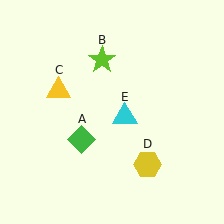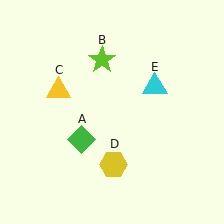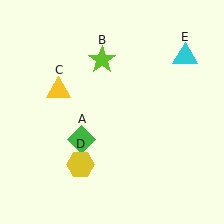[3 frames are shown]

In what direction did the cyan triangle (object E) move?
The cyan triangle (object E) moved up and to the right.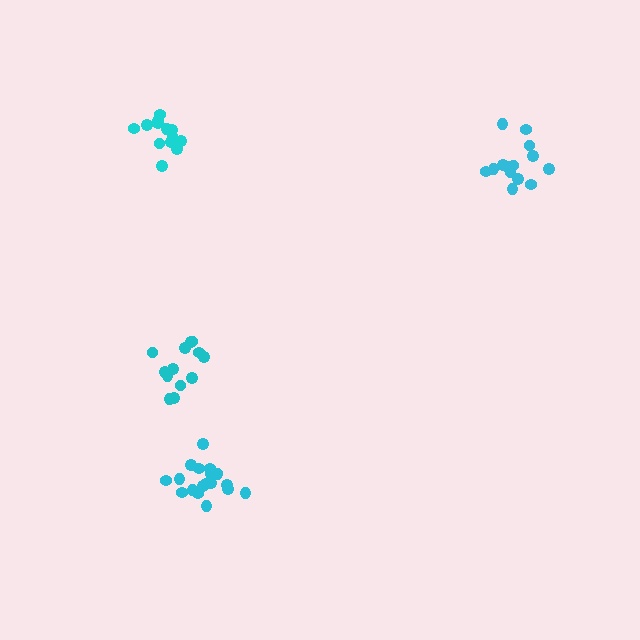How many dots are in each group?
Group 1: 19 dots, Group 2: 13 dots, Group 3: 14 dots, Group 4: 13 dots (59 total).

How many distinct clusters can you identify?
There are 4 distinct clusters.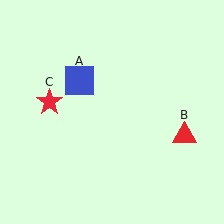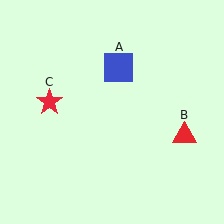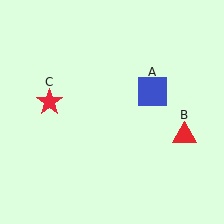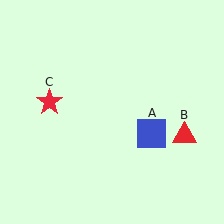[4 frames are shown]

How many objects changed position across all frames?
1 object changed position: blue square (object A).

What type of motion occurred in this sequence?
The blue square (object A) rotated clockwise around the center of the scene.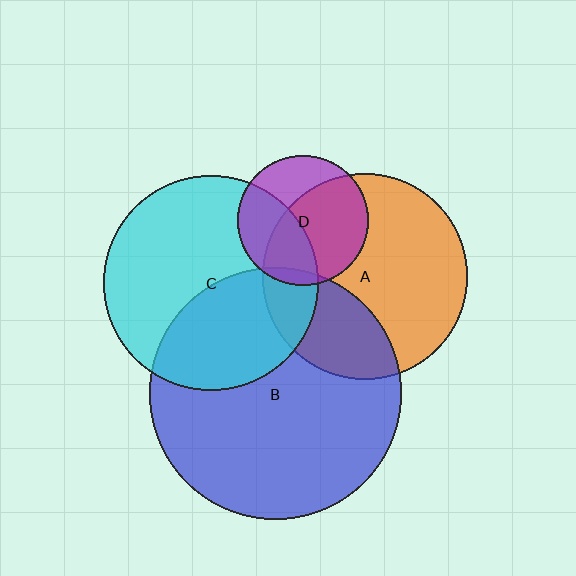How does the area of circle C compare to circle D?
Approximately 2.7 times.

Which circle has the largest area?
Circle B (blue).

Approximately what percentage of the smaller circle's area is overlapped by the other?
Approximately 60%.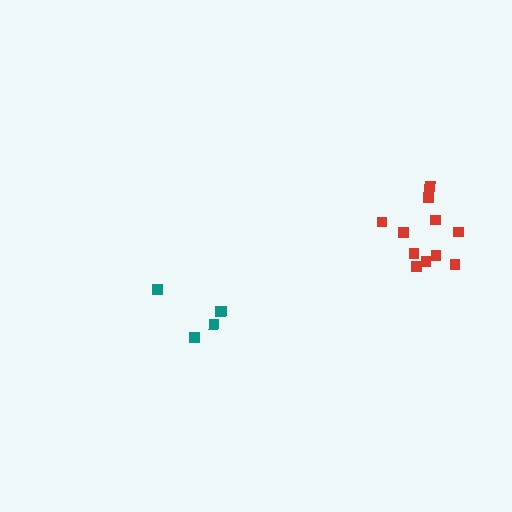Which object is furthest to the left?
The teal cluster is leftmost.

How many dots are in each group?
Group 1: 5 dots, Group 2: 11 dots (16 total).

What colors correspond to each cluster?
The clusters are colored: teal, red.